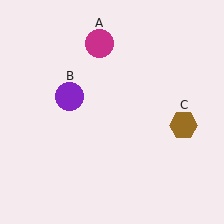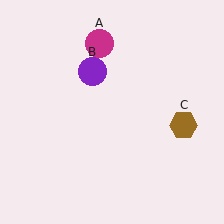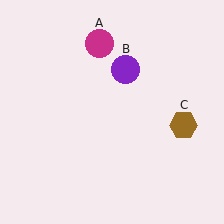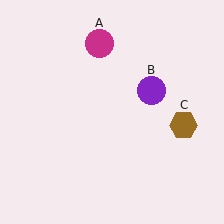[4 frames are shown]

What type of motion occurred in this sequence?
The purple circle (object B) rotated clockwise around the center of the scene.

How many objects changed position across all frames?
1 object changed position: purple circle (object B).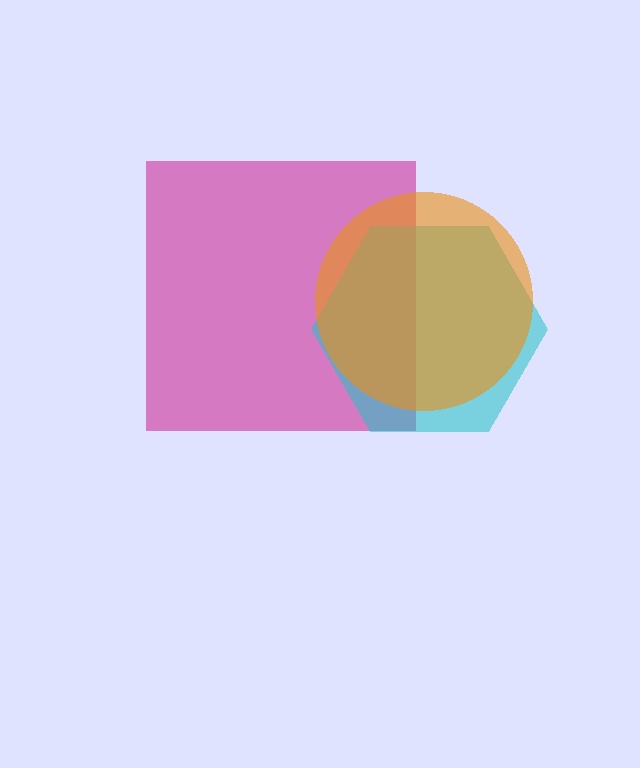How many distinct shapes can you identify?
There are 3 distinct shapes: a magenta square, a cyan hexagon, an orange circle.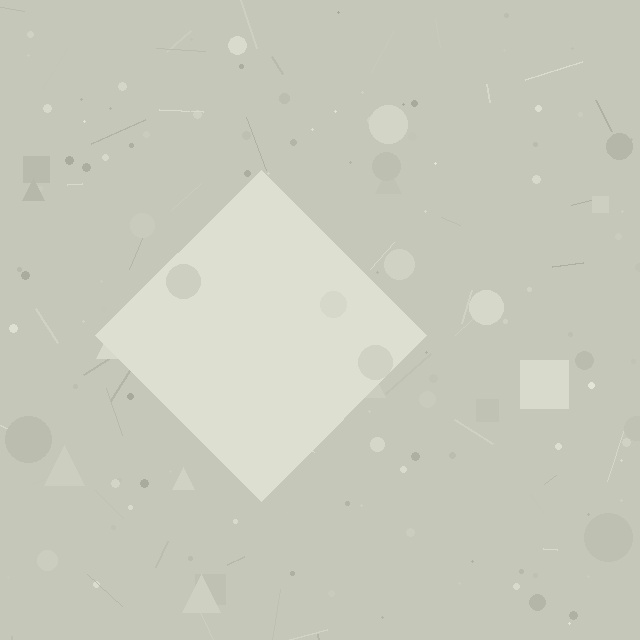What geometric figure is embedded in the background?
A diamond is embedded in the background.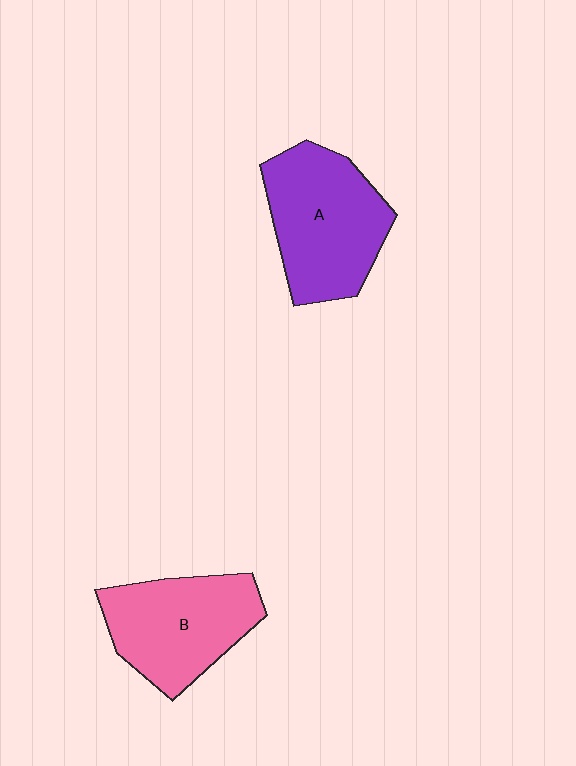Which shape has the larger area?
Shape A (purple).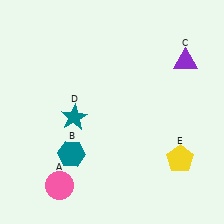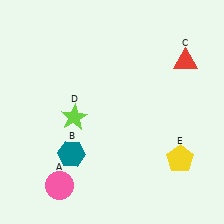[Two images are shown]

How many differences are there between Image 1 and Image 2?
There are 2 differences between the two images.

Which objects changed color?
C changed from purple to red. D changed from teal to lime.